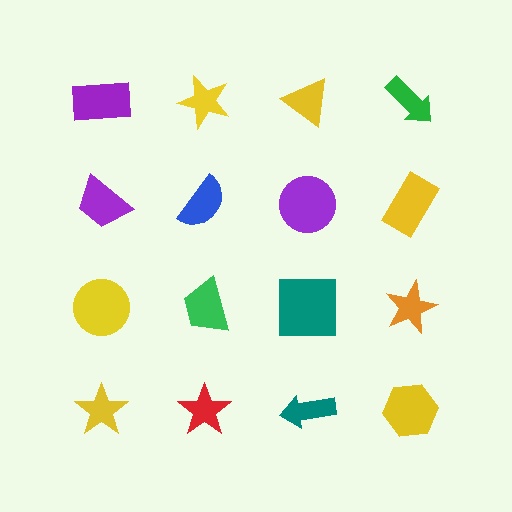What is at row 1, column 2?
A yellow star.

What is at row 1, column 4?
A green arrow.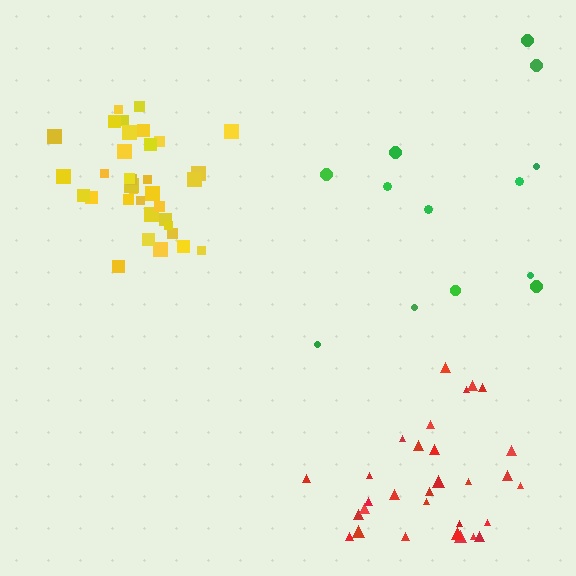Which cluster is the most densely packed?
Yellow.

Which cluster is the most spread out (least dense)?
Green.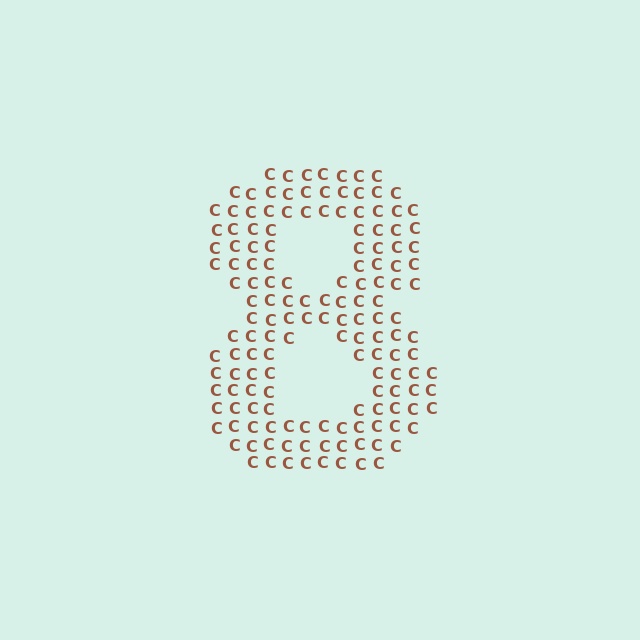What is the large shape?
The large shape is the digit 8.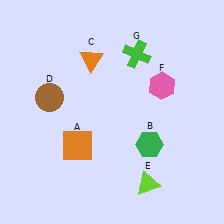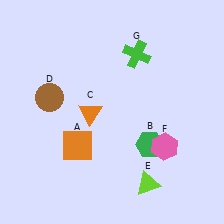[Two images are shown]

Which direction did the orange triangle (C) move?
The orange triangle (C) moved down.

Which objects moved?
The objects that moved are: the orange triangle (C), the pink hexagon (F).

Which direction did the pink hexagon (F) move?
The pink hexagon (F) moved down.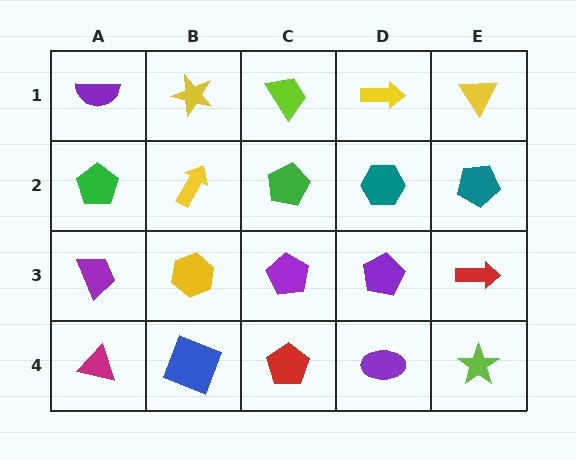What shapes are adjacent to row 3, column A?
A green pentagon (row 2, column A), a magenta triangle (row 4, column A), a yellow hexagon (row 3, column B).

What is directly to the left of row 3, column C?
A yellow hexagon.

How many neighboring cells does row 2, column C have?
4.